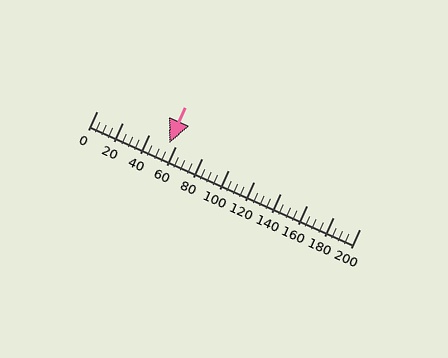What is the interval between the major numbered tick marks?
The major tick marks are spaced 20 units apart.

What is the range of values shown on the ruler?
The ruler shows values from 0 to 200.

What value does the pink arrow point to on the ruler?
The pink arrow points to approximately 55.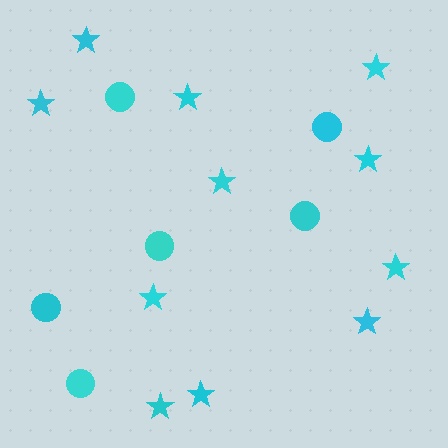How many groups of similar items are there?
There are 2 groups: one group of circles (6) and one group of stars (11).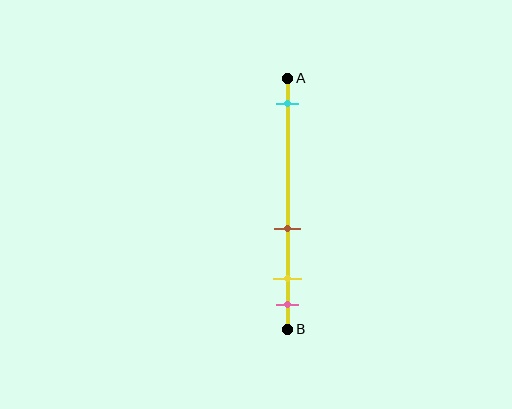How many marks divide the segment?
There are 4 marks dividing the segment.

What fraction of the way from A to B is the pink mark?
The pink mark is approximately 90% (0.9) of the way from A to B.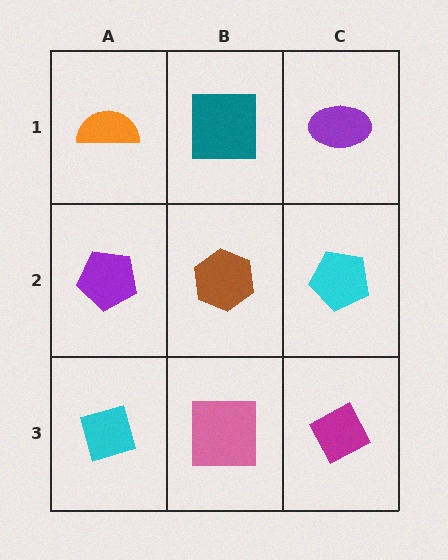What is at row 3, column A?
A cyan diamond.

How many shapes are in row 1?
3 shapes.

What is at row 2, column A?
A purple pentagon.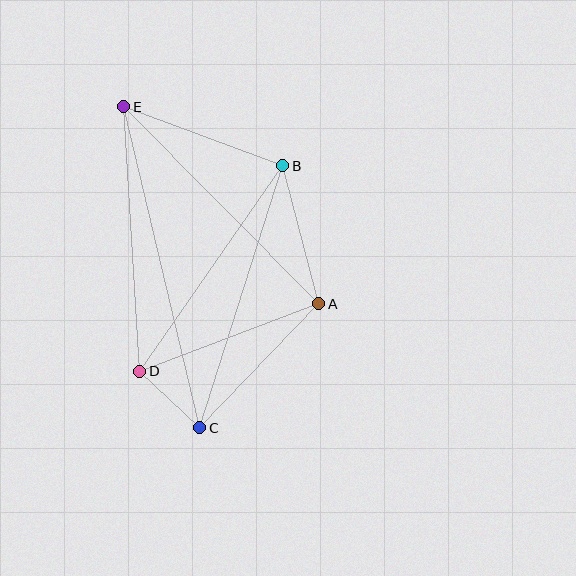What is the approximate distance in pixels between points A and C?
The distance between A and C is approximately 172 pixels.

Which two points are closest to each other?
Points C and D are closest to each other.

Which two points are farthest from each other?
Points C and E are farthest from each other.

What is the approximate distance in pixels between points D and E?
The distance between D and E is approximately 265 pixels.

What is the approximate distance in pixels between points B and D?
The distance between B and D is approximately 251 pixels.